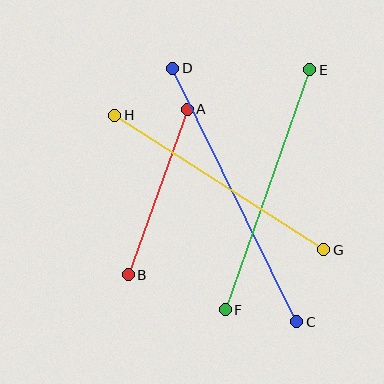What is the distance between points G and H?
The distance is approximately 248 pixels.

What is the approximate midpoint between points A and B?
The midpoint is at approximately (158, 192) pixels.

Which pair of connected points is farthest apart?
Points C and D are farthest apart.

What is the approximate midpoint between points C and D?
The midpoint is at approximately (235, 195) pixels.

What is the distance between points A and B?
The distance is approximately 176 pixels.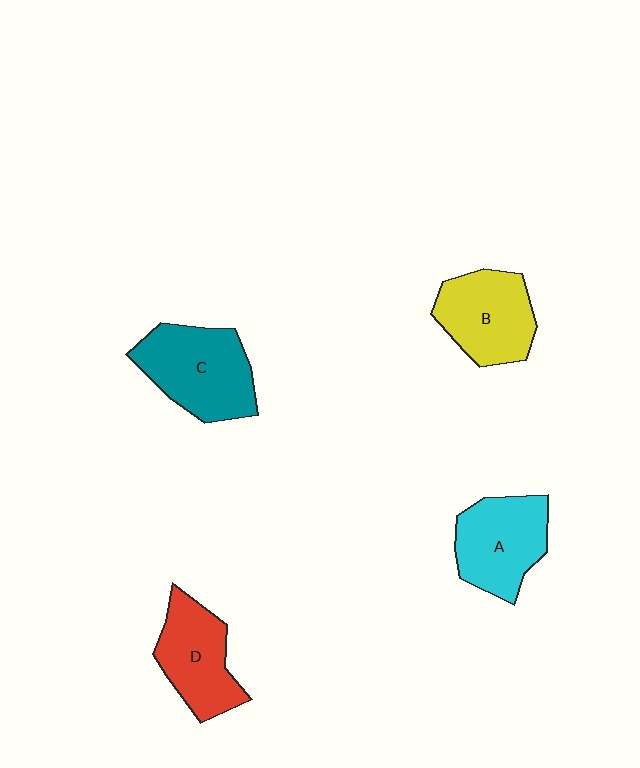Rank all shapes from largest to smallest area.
From largest to smallest: C (teal), A (cyan), B (yellow), D (red).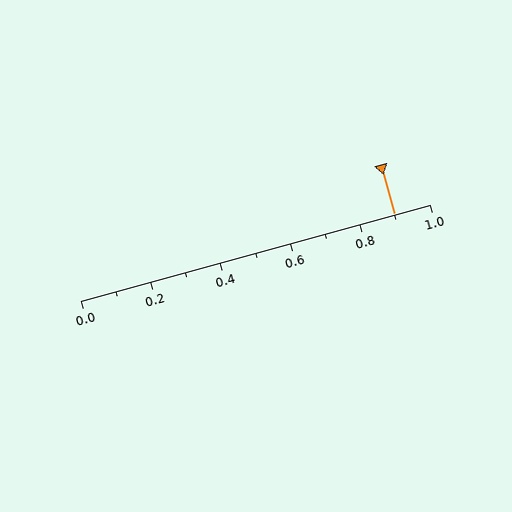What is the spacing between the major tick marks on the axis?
The major ticks are spaced 0.2 apart.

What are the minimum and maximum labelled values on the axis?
The axis runs from 0.0 to 1.0.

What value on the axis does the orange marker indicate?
The marker indicates approximately 0.9.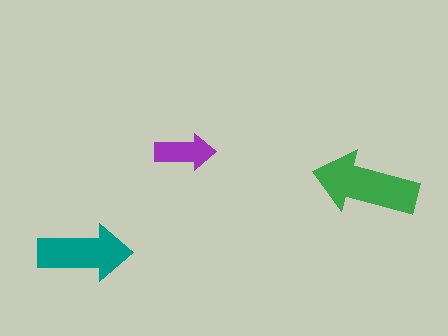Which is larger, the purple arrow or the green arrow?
The green one.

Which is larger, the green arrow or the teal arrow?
The green one.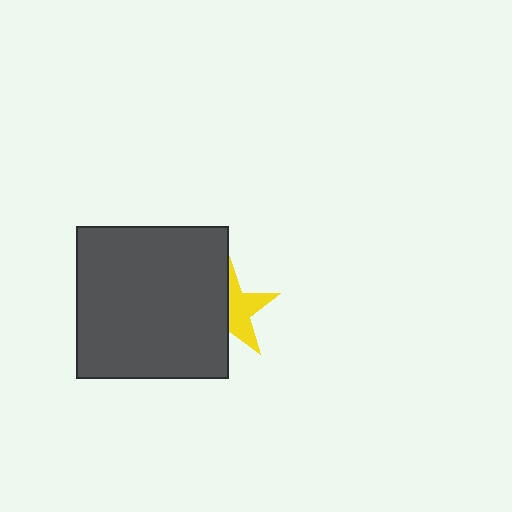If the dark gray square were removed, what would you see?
You would see the complete yellow star.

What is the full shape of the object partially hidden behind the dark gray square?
The partially hidden object is a yellow star.